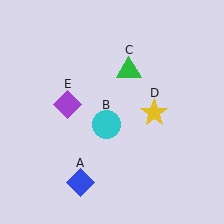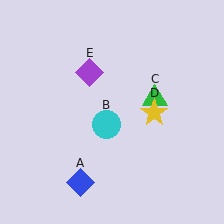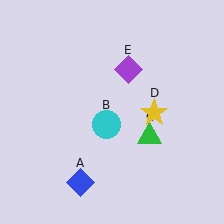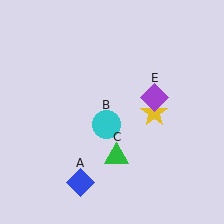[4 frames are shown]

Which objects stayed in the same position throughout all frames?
Blue diamond (object A) and cyan circle (object B) and yellow star (object D) remained stationary.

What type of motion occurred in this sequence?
The green triangle (object C), purple diamond (object E) rotated clockwise around the center of the scene.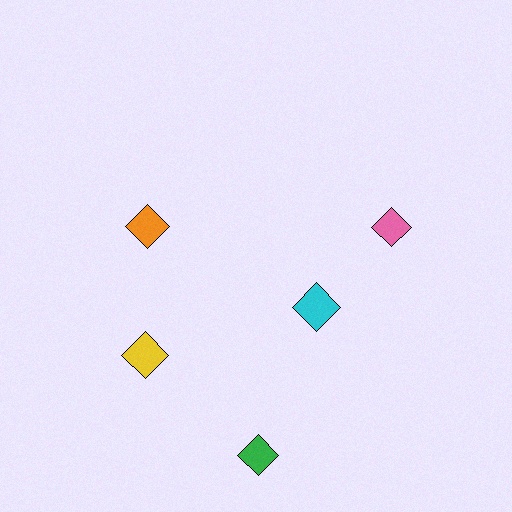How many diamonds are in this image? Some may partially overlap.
There are 5 diamonds.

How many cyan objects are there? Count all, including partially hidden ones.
There is 1 cyan object.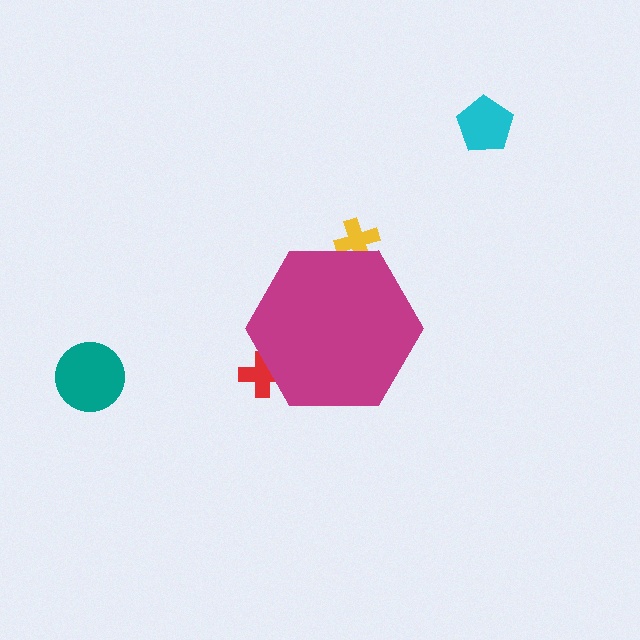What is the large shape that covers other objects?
A magenta hexagon.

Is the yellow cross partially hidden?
Yes, the yellow cross is partially hidden behind the magenta hexagon.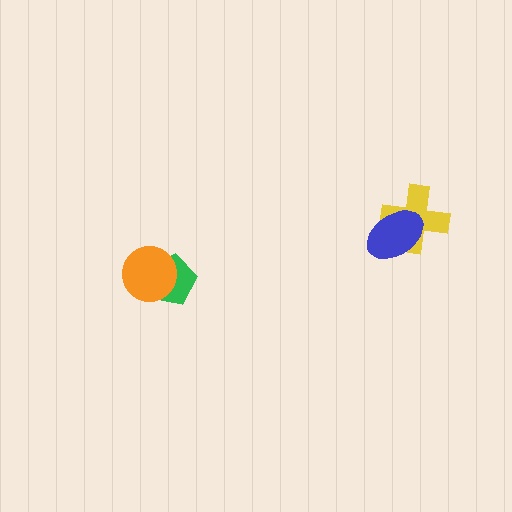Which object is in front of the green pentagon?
The orange circle is in front of the green pentagon.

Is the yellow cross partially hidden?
Yes, it is partially covered by another shape.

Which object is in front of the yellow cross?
The blue ellipse is in front of the yellow cross.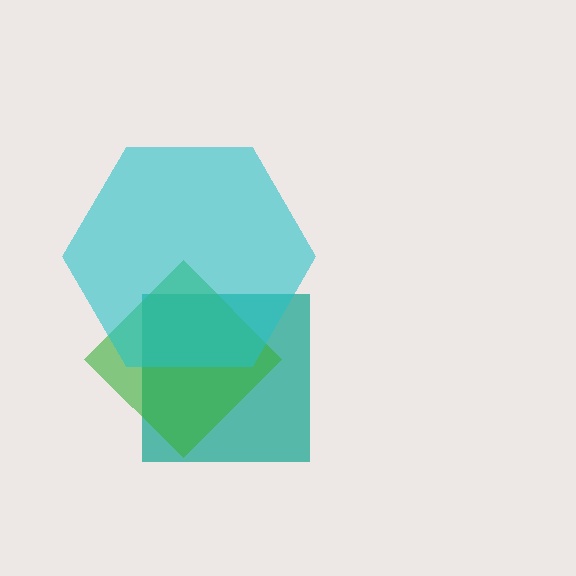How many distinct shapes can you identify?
There are 3 distinct shapes: a teal square, a green diamond, a cyan hexagon.